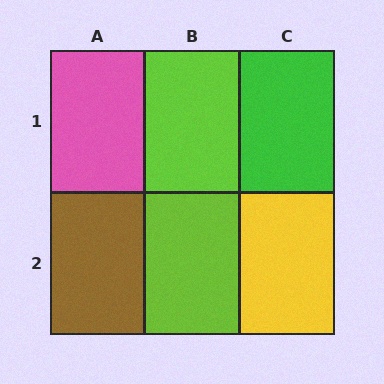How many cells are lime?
2 cells are lime.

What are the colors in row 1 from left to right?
Pink, lime, green.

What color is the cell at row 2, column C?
Yellow.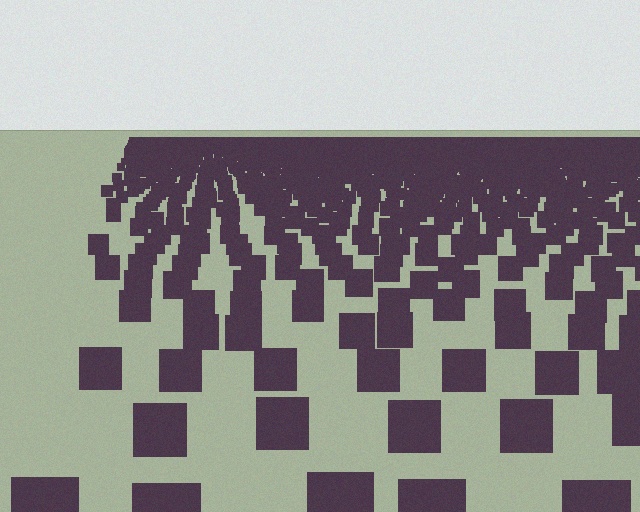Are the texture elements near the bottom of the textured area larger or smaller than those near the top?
Larger. Near the bottom, elements are closer to the viewer and appear at a bigger on-screen size.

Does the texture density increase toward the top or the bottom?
Density increases toward the top.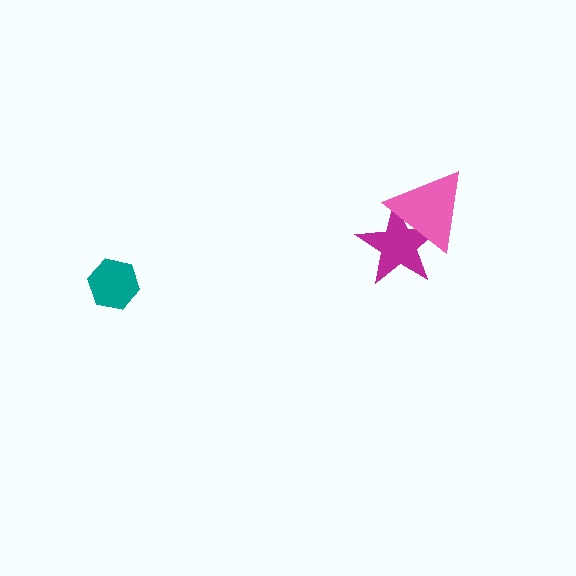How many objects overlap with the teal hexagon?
0 objects overlap with the teal hexagon.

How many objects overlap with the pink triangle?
1 object overlaps with the pink triangle.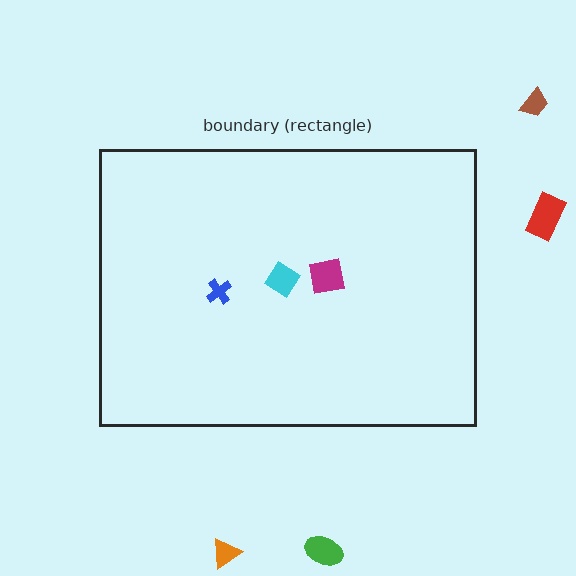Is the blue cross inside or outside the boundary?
Inside.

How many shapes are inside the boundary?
3 inside, 4 outside.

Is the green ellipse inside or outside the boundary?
Outside.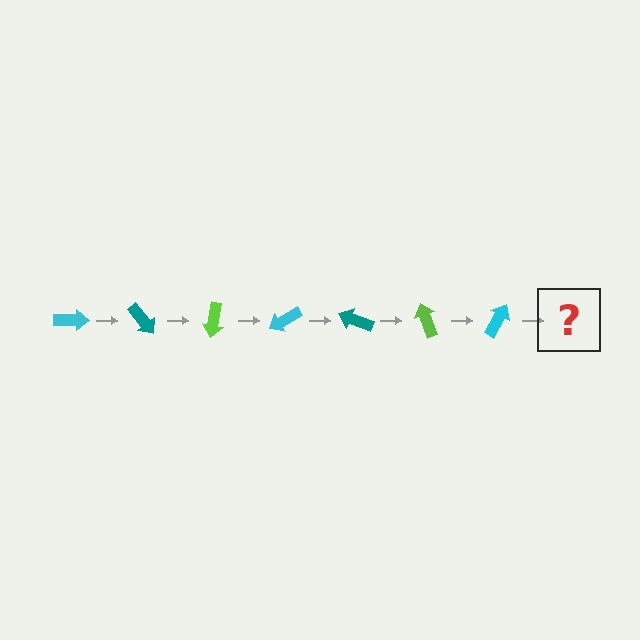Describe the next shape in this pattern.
It should be a teal arrow, rotated 350 degrees from the start.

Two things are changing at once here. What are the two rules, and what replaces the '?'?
The two rules are that it rotates 50 degrees each step and the color cycles through cyan, teal, and lime. The '?' should be a teal arrow, rotated 350 degrees from the start.